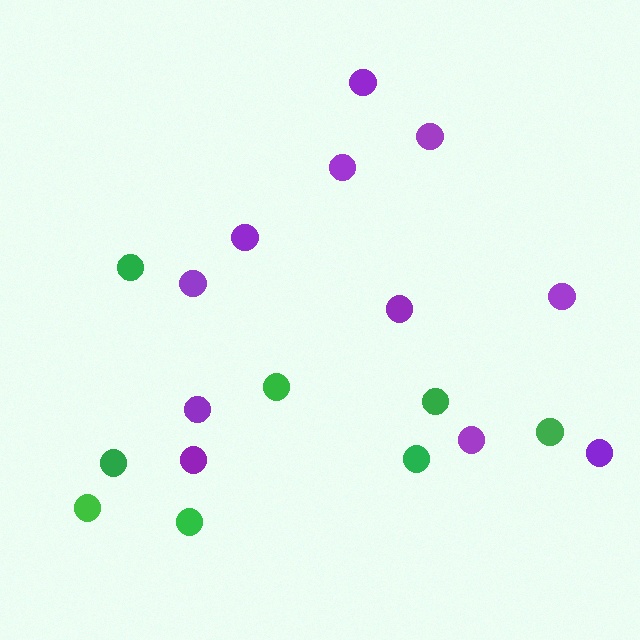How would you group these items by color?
There are 2 groups: one group of purple circles (11) and one group of green circles (8).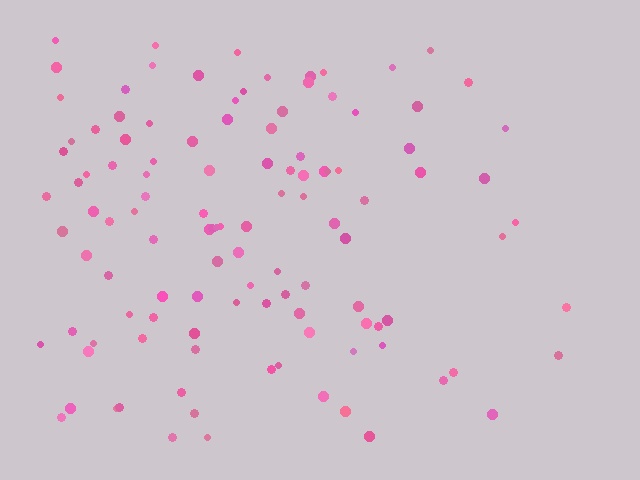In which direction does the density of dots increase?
From right to left, with the left side densest.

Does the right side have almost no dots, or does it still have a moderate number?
Still a moderate number, just noticeably fewer than the left.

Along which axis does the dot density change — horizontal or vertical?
Horizontal.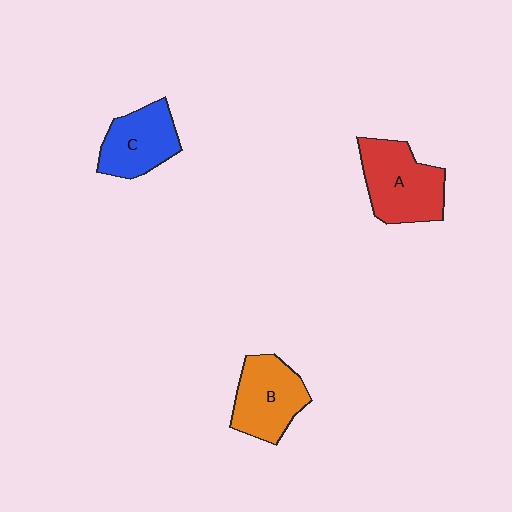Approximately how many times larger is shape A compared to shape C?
Approximately 1.3 times.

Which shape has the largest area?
Shape A (red).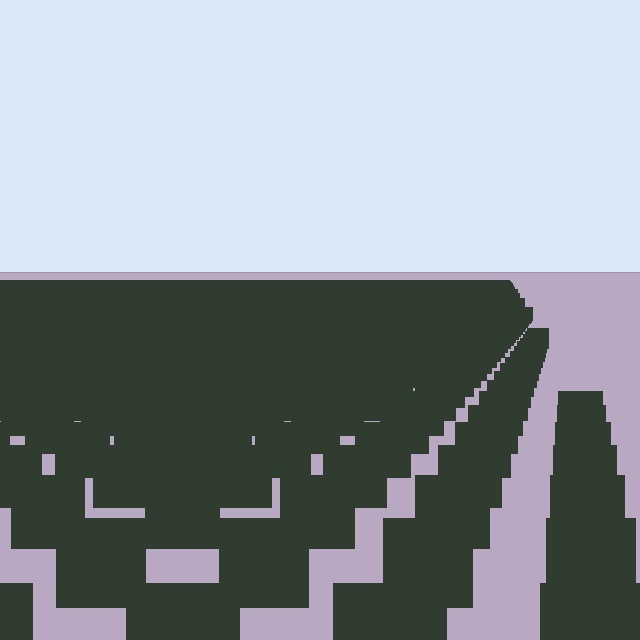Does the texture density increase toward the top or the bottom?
Density increases toward the top.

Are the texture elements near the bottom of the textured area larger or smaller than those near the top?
Larger. Near the bottom, elements are closer to the viewer and appear at a bigger on-screen size.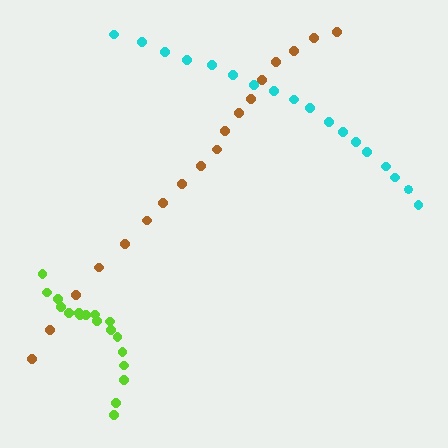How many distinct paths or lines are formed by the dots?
There are 3 distinct paths.